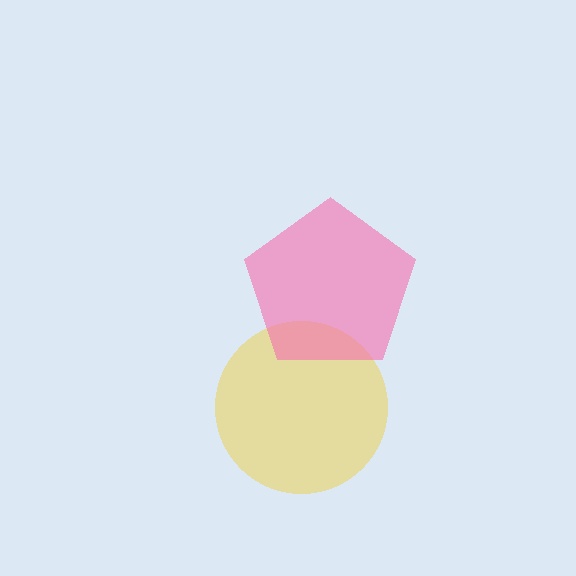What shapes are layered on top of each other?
The layered shapes are: a yellow circle, a pink pentagon.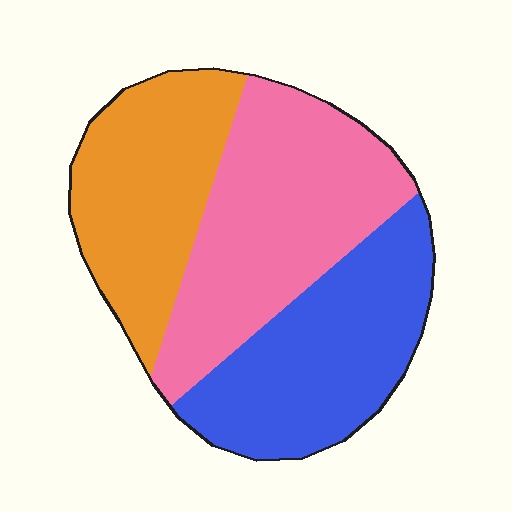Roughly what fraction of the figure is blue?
Blue takes up about one third (1/3) of the figure.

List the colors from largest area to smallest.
From largest to smallest: pink, blue, orange.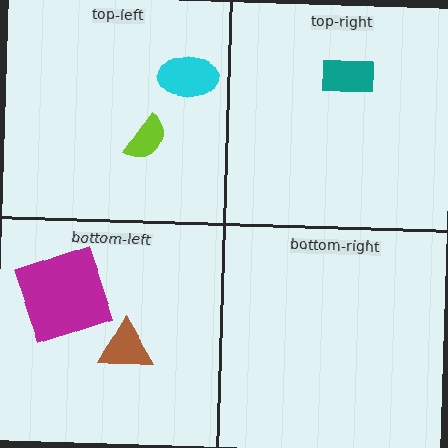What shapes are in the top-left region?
The cyan ellipse, the lime semicircle.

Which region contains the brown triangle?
The bottom-left region.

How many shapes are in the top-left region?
2.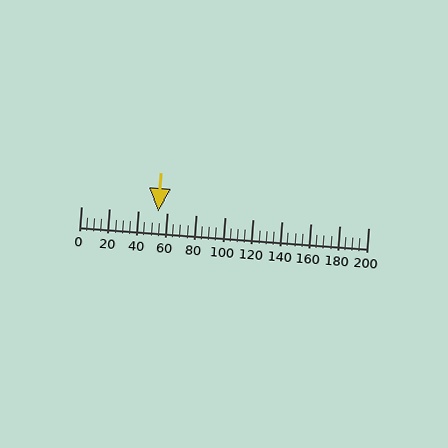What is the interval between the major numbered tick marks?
The major tick marks are spaced 20 units apart.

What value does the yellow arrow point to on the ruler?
The yellow arrow points to approximately 54.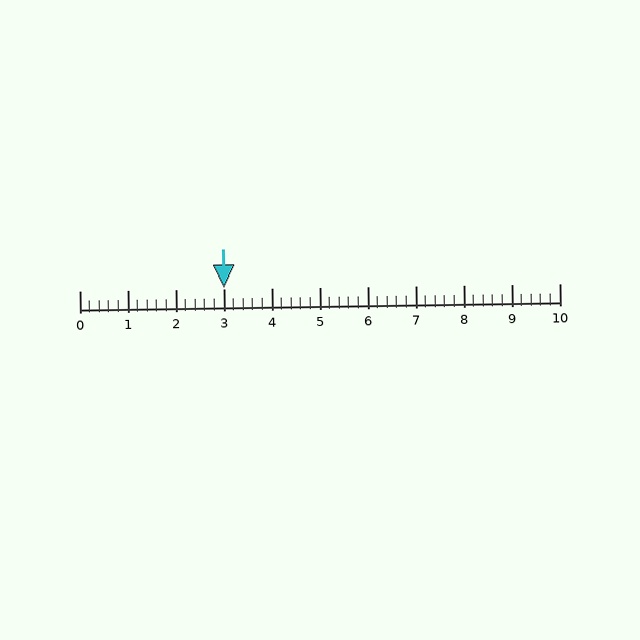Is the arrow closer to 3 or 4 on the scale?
The arrow is closer to 3.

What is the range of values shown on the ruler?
The ruler shows values from 0 to 10.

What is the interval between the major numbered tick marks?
The major tick marks are spaced 1 units apart.